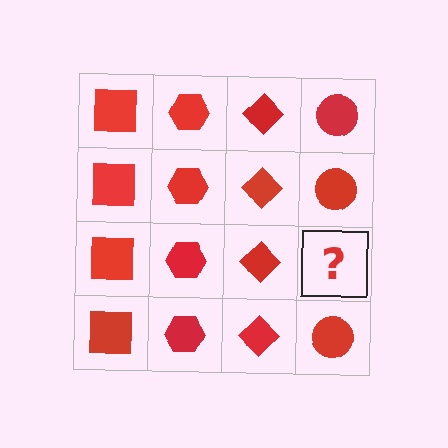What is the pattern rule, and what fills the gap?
The rule is that each column has a consistent shape. The gap should be filled with a red circle.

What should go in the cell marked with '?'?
The missing cell should contain a red circle.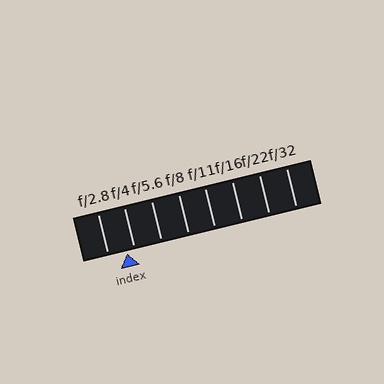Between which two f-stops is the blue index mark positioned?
The index mark is between f/2.8 and f/4.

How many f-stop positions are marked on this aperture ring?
There are 8 f-stop positions marked.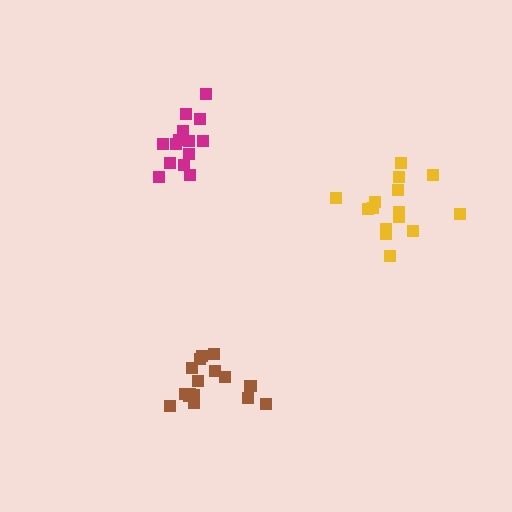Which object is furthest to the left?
The magenta cluster is leftmost.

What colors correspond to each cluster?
The clusters are colored: brown, magenta, yellow.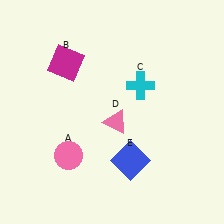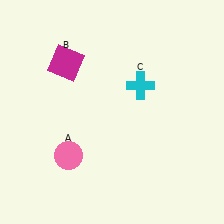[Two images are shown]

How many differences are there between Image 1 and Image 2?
There are 2 differences between the two images.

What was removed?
The blue square (E), the pink triangle (D) were removed in Image 2.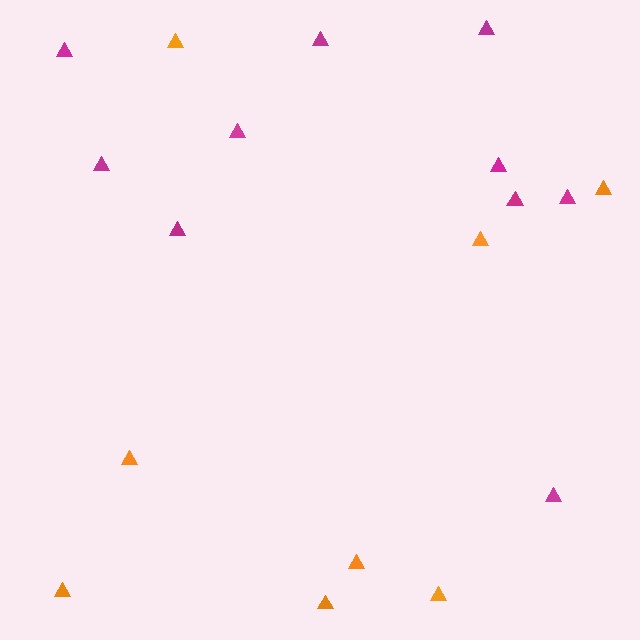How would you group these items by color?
There are 2 groups: one group of orange triangles (8) and one group of magenta triangles (10).